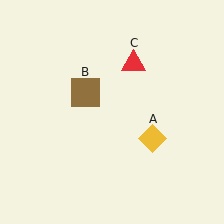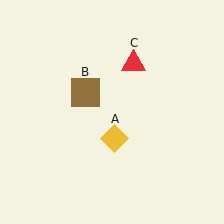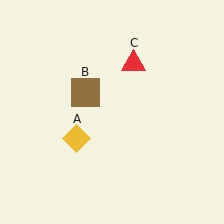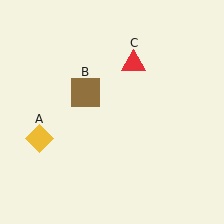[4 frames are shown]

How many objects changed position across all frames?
1 object changed position: yellow diamond (object A).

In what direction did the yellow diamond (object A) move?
The yellow diamond (object A) moved left.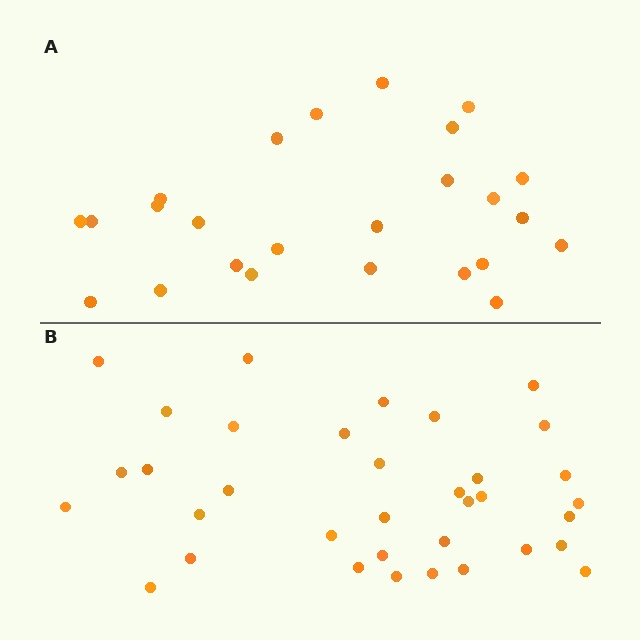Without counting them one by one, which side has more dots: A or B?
Region B (the bottom region) has more dots.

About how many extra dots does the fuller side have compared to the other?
Region B has roughly 10 or so more dots than region A.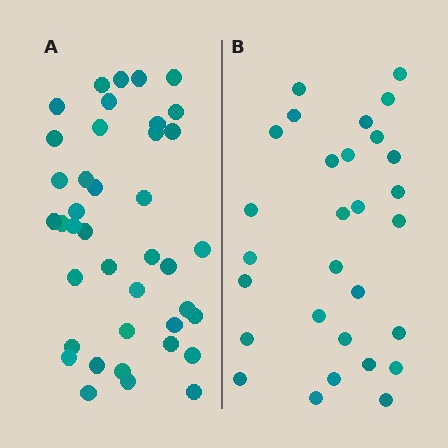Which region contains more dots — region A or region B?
Region A (the left region) has more dots.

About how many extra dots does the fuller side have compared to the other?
Region A has roughly 12 or so more dots than region B.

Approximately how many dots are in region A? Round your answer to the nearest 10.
About 40 dots.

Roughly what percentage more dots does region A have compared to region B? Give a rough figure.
About 40% more.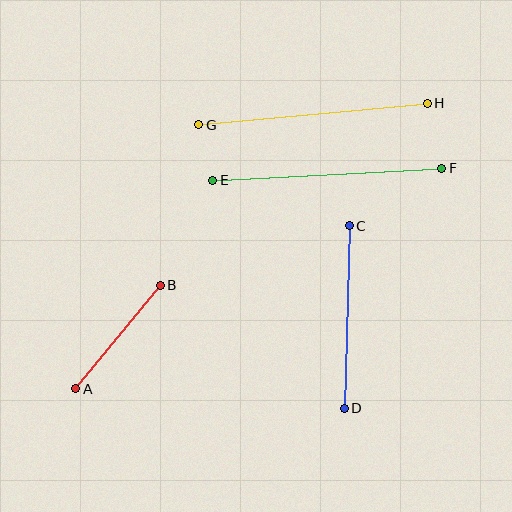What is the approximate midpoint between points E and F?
The midpoint is at approximately (327, 174) pixels.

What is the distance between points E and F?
The distance is approximately 229 pixels.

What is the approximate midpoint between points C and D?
The midpoint is at approximately (347, 317) pixels.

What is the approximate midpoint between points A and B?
The midpoint is at approximately (118, 337) pixels.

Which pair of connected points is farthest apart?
Points G and H are farthest apart.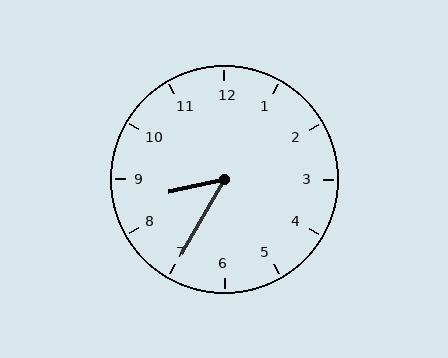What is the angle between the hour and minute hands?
Approximately 48 degrees.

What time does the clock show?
8:35.